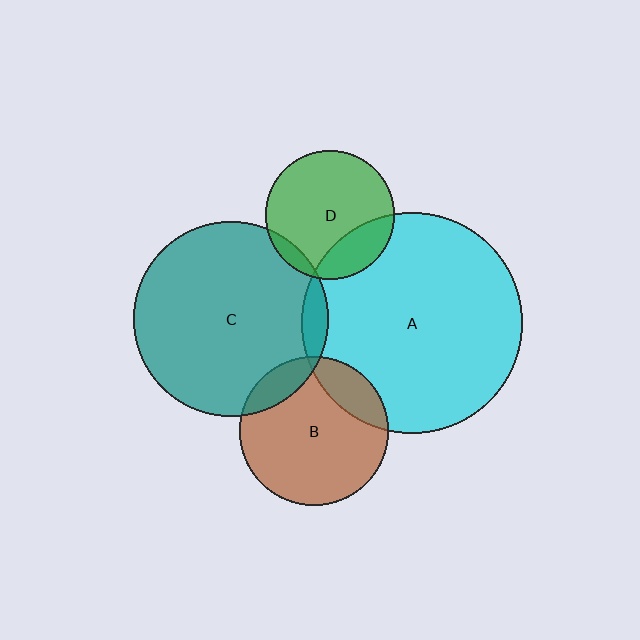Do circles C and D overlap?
Yes.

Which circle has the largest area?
Circle A (cyan).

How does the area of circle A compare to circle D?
Approximately 3.0 times.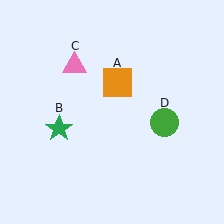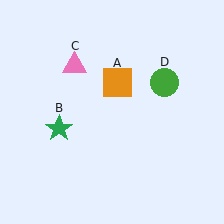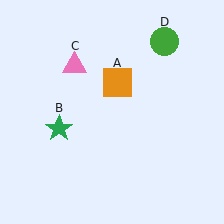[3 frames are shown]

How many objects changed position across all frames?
1 object changed position: green circle (object D).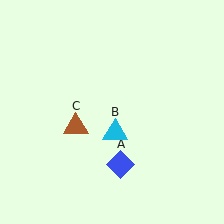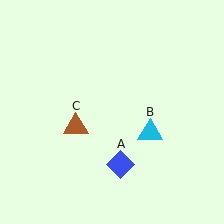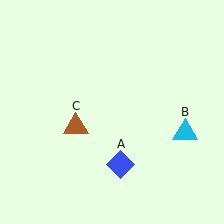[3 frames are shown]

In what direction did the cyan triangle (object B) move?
The cyan triangle (object B) moved right.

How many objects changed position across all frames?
1 object changed position: cyan triangle (object B).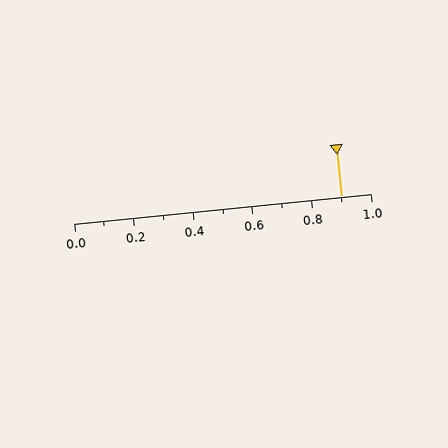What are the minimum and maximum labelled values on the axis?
The axis runs from 0.0 to 1.0.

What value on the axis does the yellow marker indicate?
The marker indicates approximately 0.9.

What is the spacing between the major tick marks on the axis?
The major ticks are spaced 0.2 apart.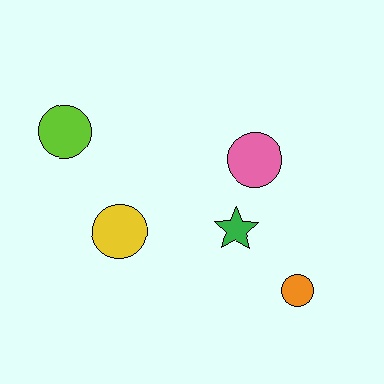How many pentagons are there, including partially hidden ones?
There are no pentagons.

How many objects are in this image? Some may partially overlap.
There are 5 objects.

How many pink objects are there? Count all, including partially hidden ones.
There is 1 pink object.